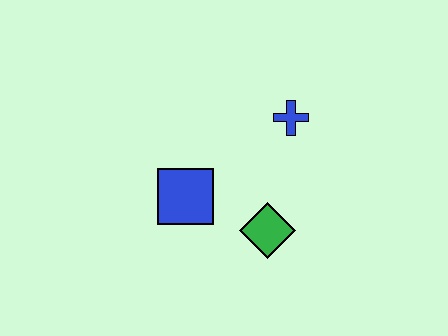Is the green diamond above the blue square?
No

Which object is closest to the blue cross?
The green diamond is closest to the blue cross.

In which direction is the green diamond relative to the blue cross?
The green diamond is below the blue cross.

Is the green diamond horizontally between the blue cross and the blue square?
Yes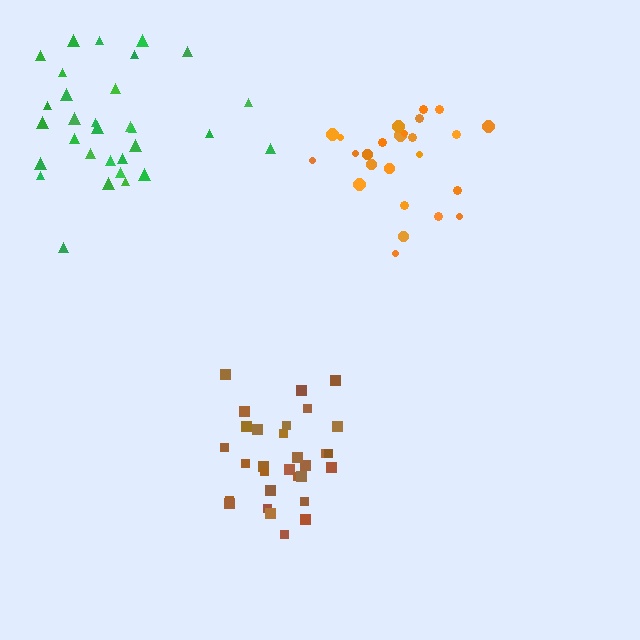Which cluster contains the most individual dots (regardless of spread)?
Green (31).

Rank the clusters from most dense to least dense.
orange, brown, green.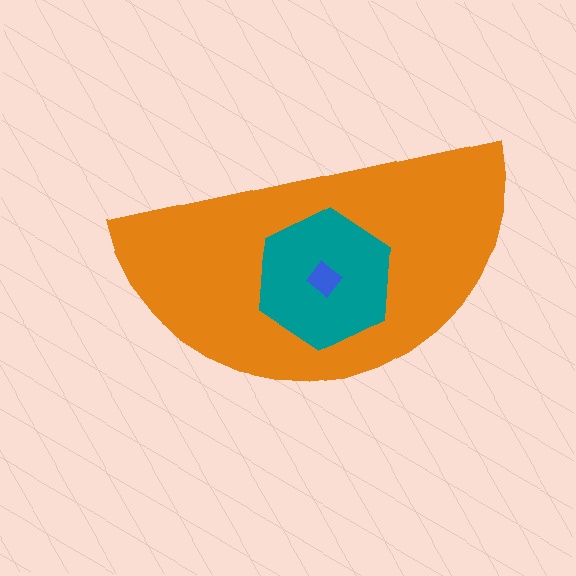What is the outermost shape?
The orange semicircle.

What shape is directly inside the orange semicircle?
The teal hexagon.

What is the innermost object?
The blue diamond.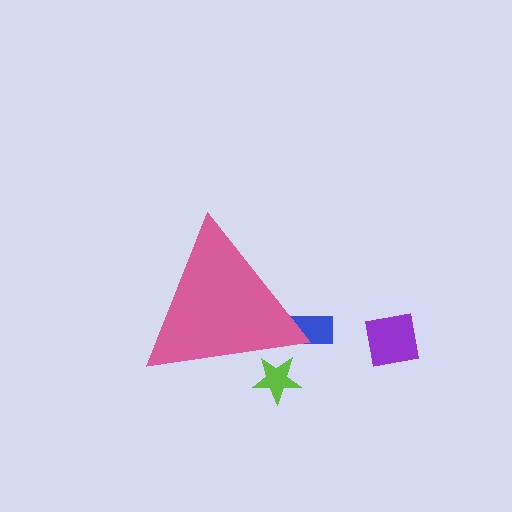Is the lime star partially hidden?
Yes, the lime star is partially hidden behind the pink triangle.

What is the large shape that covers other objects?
A pink triangle.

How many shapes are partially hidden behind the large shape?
2 shapes are partially hidden.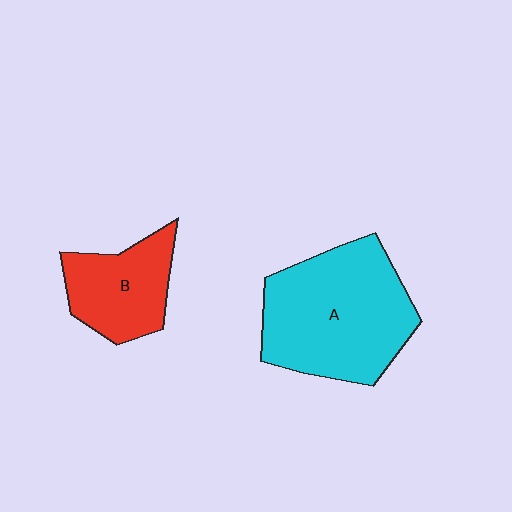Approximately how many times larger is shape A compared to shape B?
Approximately 1.9 times.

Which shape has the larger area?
Shape A (cyan).